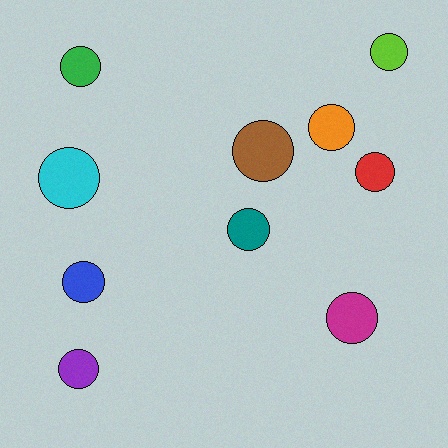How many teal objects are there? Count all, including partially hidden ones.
There is 1 teal object.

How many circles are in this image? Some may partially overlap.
There are 10 circles.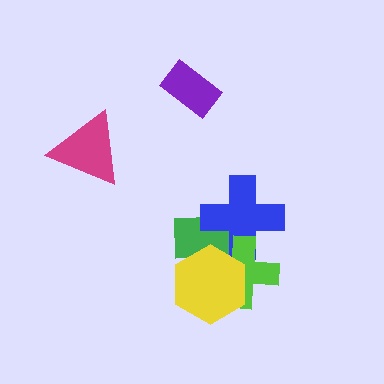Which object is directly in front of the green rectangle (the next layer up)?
The blue cross is directly in front of the green rectangle.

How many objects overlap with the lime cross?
3 objects overlap with the lime cross.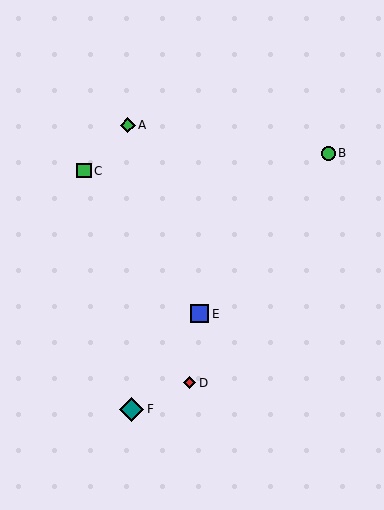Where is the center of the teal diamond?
The center of the teal diamond is at (131, 409).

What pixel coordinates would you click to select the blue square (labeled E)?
Click at (199, 314) to select the blue square E.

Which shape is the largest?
The teal diamond (labeled F) is the largest.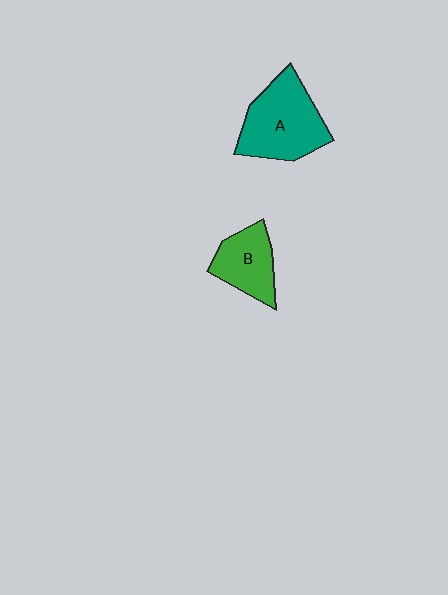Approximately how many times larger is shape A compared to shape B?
Approximately 1.6 times.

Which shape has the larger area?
Shape A (teal).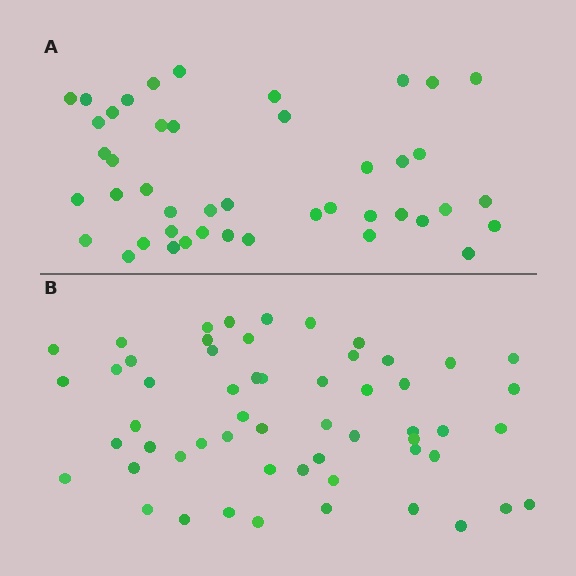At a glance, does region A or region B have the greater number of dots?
Region B (the bottom region) has more dots.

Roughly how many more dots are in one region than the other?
Region B has roughly 12 or so more dots than region A.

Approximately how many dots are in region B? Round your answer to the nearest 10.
About 60 dots. (The exact count is 56, which rounds to 60.)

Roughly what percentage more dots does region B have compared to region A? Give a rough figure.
About 25% more.